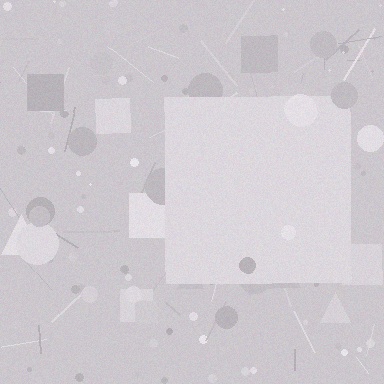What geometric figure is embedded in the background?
A square is embedded in the background.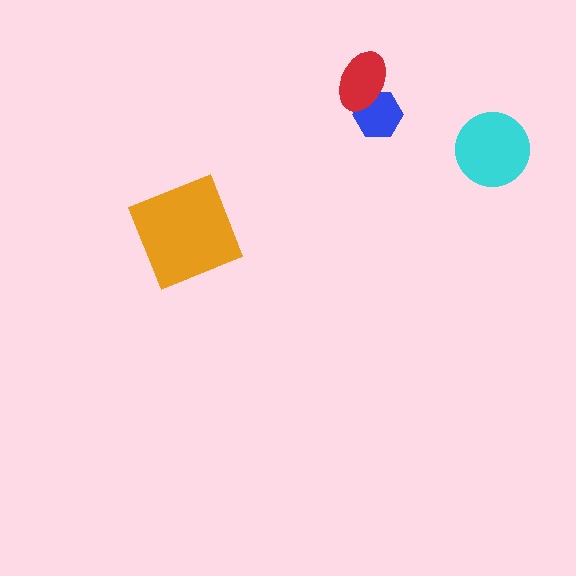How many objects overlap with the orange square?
0 objects overlap with the orange square.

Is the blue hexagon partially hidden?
Yes, it is partially covered by another shape.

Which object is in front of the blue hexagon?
The red ellipse is in front of the blue hexagon.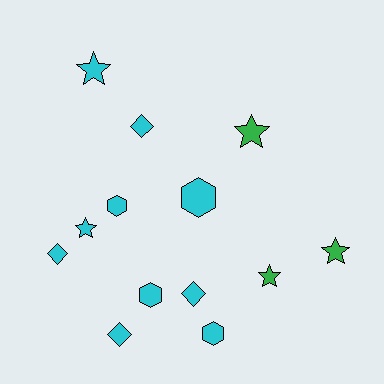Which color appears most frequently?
Cyan, with 10 objects.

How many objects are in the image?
There are 13 objects.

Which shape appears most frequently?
Star, with 5 objects.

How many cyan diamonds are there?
There are 4 cyan diamonds.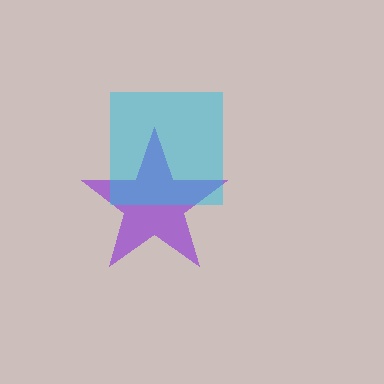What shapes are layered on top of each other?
The layered shapes are: a purple star, a cyan square.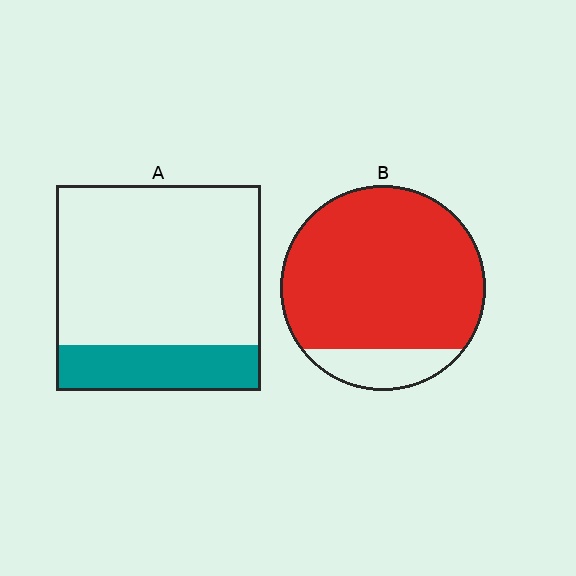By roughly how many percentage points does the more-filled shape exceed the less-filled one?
By roughly 65 percentage points (B over A).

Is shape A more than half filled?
No.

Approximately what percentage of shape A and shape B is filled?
A is approximately 20% and B is approximately 85%.